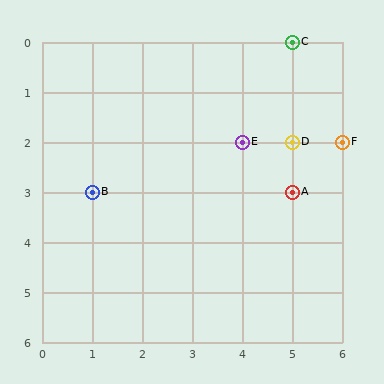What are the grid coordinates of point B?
Point B is at grid coordinates (1, 3).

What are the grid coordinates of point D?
Point D is at grid coordinates (5, 2).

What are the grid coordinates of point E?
Point E is at grid coordinates (4, 2).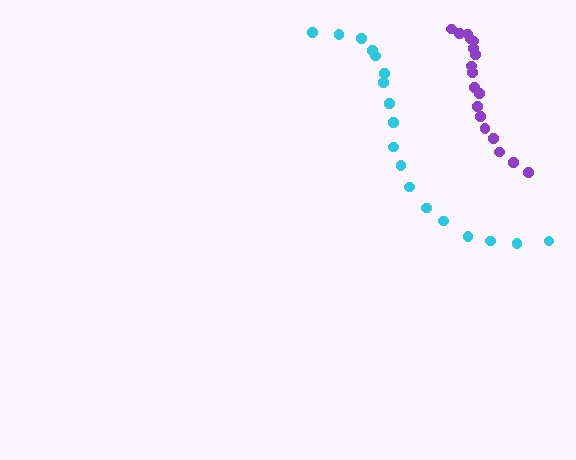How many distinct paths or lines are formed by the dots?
There are 2 distinct paths.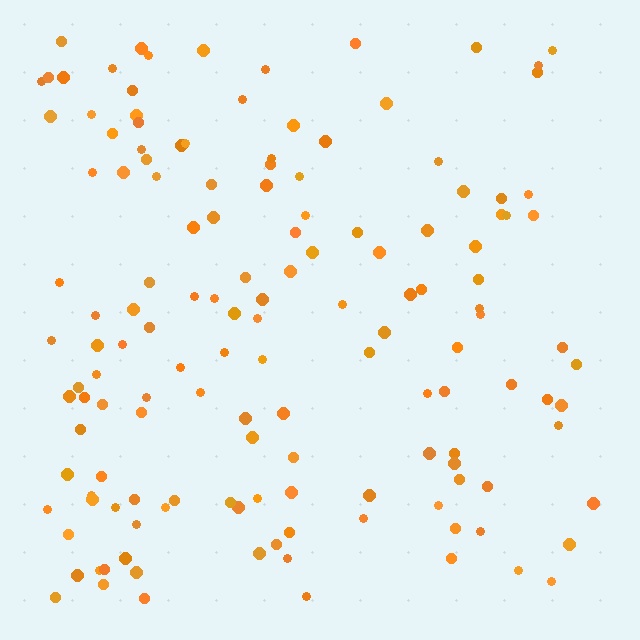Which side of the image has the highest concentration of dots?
The left.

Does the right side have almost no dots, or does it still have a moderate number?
Still a moderate number, just noticeably fewer than the left.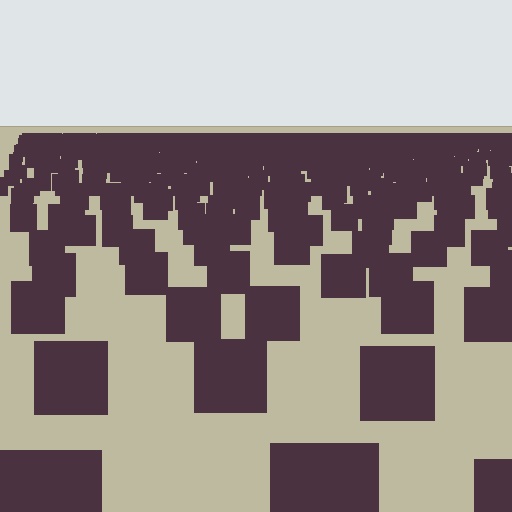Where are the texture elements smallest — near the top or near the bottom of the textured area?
Near the top.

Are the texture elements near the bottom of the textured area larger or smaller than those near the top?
Larger. Near the bottom, elements are closer to the viewer and appear at a bigger on-screen size.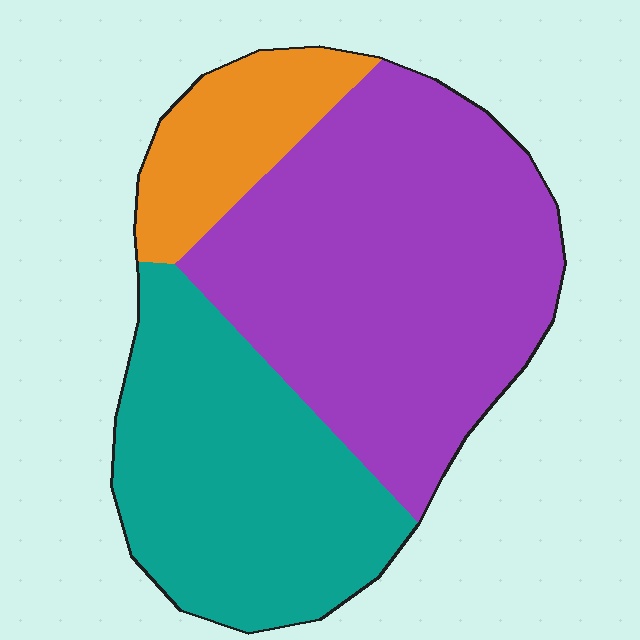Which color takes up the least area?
Orange, at roughly 15%.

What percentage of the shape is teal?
Teal covers about 35% of the shape.